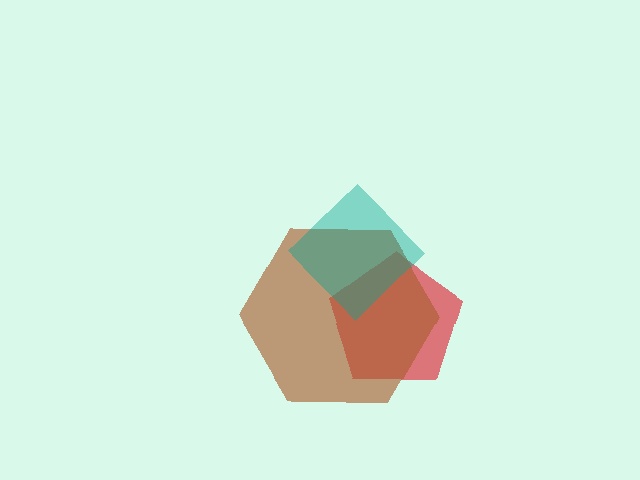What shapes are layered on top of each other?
The layered shapes are: a red pentagon, a brown hexagon, a teal diamond.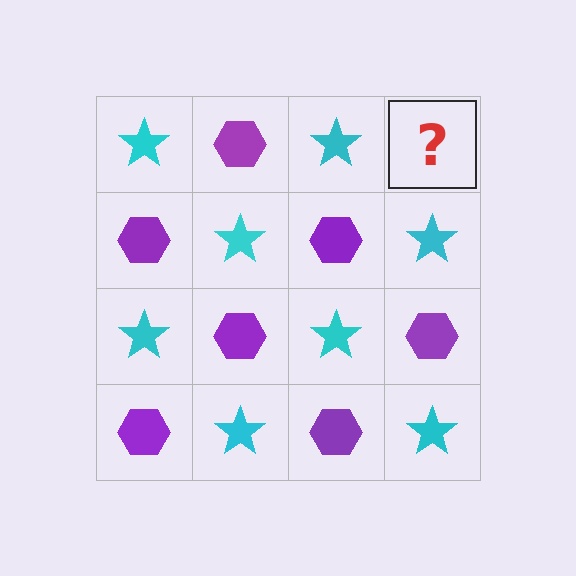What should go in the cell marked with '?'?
The missing cell should contain a purple hexagon.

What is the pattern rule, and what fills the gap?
The rule is that it alternates cyan star and purple hexagon in a checkerboard pattern. The gap should be filled with a purple hexagon.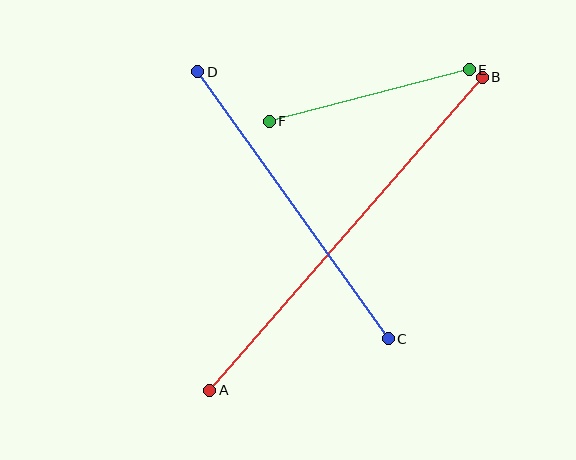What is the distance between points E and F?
The distance is approximately 206 pixels.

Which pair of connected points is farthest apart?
Points A and B are farthest apart.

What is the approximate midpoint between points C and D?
The midpoint is at approximately (293, 205) pixels.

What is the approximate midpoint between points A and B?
The midpoint is at approximately (346, 234) pixels.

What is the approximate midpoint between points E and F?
The midpoint is at approximately (369, 96) pixels.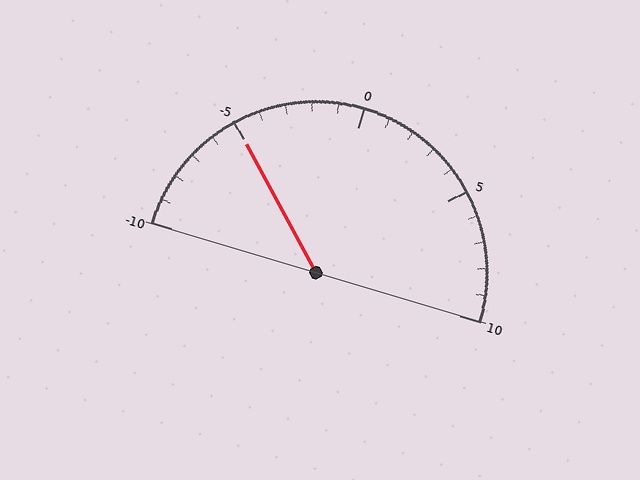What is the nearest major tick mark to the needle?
The nearest major tick mark is -5.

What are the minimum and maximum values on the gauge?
The gauge ranges from -10 to 10.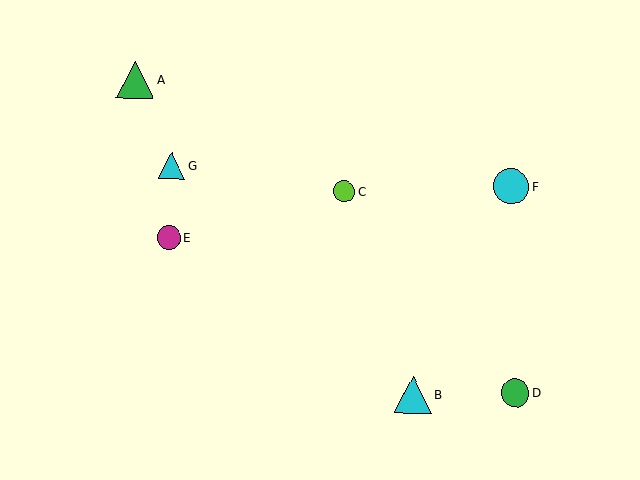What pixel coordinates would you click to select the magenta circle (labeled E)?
Click at (169, 238) to select the magenta circle E.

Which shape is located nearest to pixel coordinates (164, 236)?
The magenta circle (labeled E) at (169, 238) is nearest to that location.